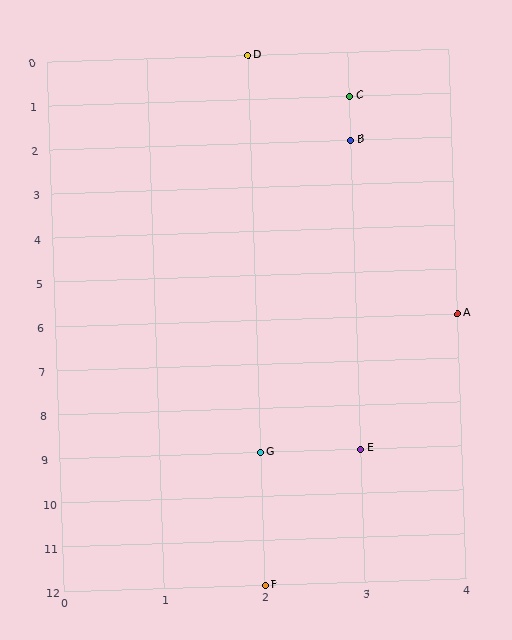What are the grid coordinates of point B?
Point B is at grid coordinates (3, 2).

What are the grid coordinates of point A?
Point A is at grid coordinates (4, 6).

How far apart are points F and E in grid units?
Points F and E are 1 column and 3 rows apart (about 3.2 grid units diagonally).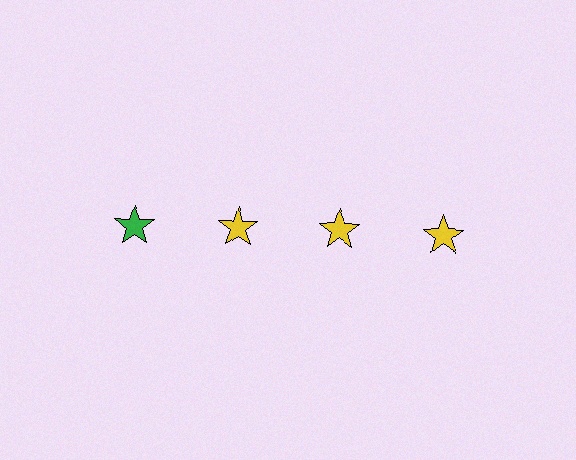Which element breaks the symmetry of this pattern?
The green star in the top row, leftmost column breaks the symmetry. All other shapes are yellow stars.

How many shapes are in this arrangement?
There are 4 shapes arranged in a grid pattern.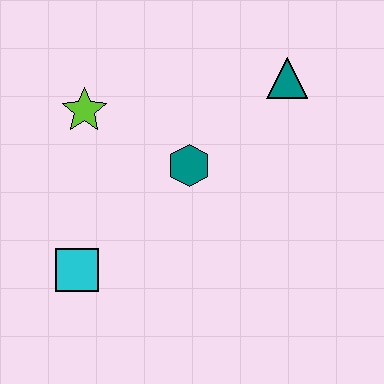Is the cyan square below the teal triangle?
Yes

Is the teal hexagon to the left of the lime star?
No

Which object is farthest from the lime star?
The teal triangle is farthest from the lime star.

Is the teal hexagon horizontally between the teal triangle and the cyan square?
Yes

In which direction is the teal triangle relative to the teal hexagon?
The teal triangle is to the right of the teal hexagon.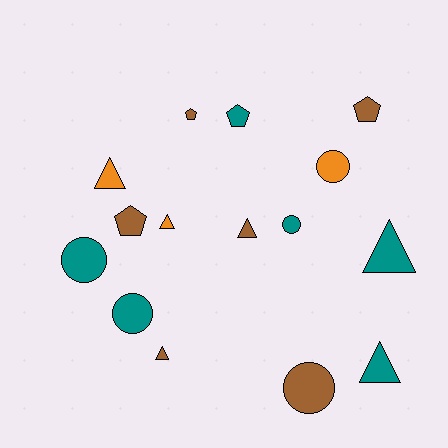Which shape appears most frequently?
Triangle, with 6 objects.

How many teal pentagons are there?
There is 1 teal pentagon.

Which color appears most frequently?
Brown, with 6 objects.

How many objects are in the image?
There are 15 objects.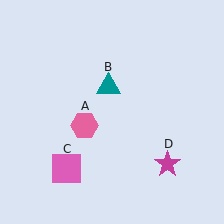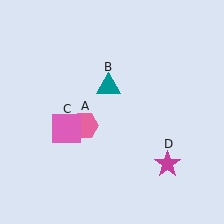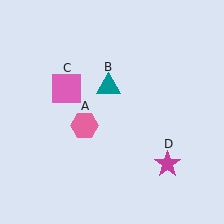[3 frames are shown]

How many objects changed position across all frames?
1 object changed position: pink square (object C).